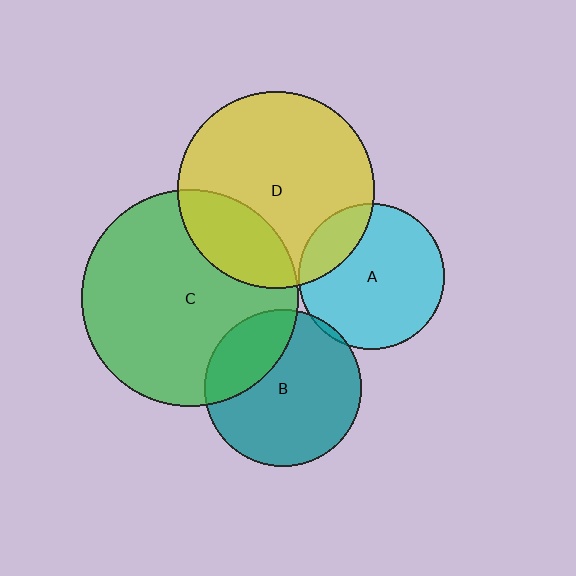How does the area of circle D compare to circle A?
Approximately 1.8 times.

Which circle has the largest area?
Circle C (green).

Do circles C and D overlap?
Yes.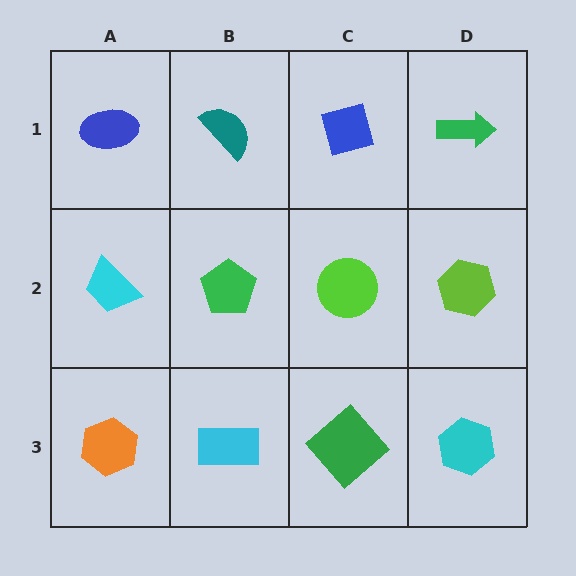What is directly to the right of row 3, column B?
A green diamond.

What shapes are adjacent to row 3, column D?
A lime hexagon (row 2, column D), a green diamond (row 3, column C).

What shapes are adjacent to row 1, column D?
A lime hexagon (row 2, column D), a blue diamond (row 1, column C).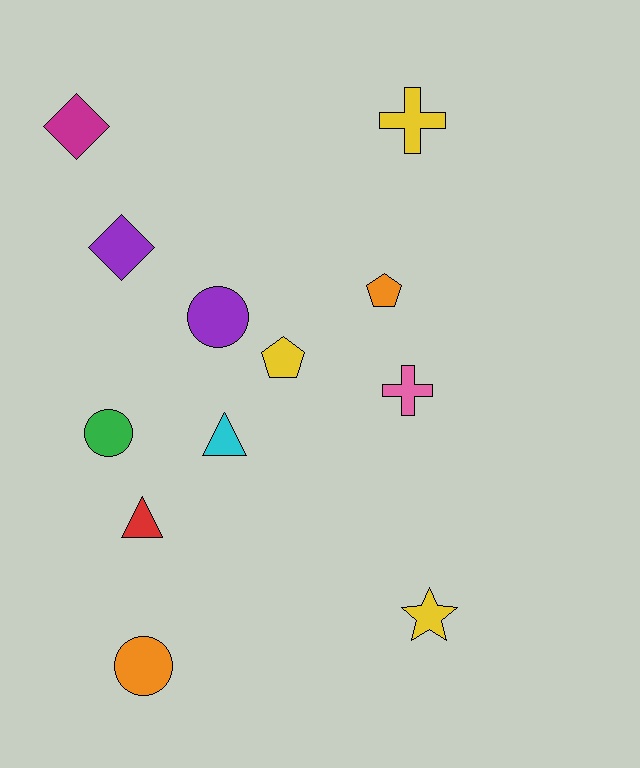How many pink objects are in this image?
There is 1 pink object.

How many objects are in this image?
There are 12 objects.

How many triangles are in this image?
There are 2 triangles.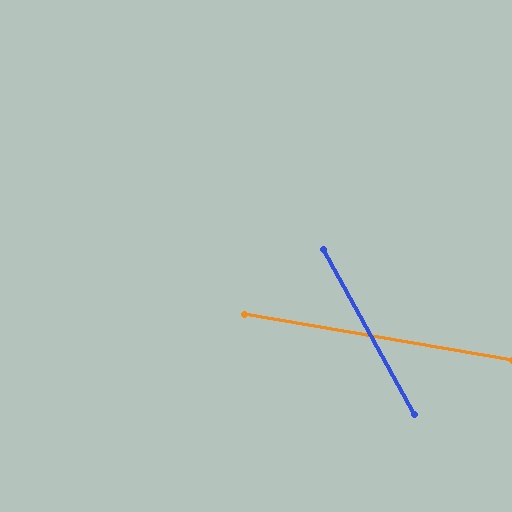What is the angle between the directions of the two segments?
Approximately 51 degrees.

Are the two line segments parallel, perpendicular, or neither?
Neither parallel nor perpendicular — they differ by about 51°.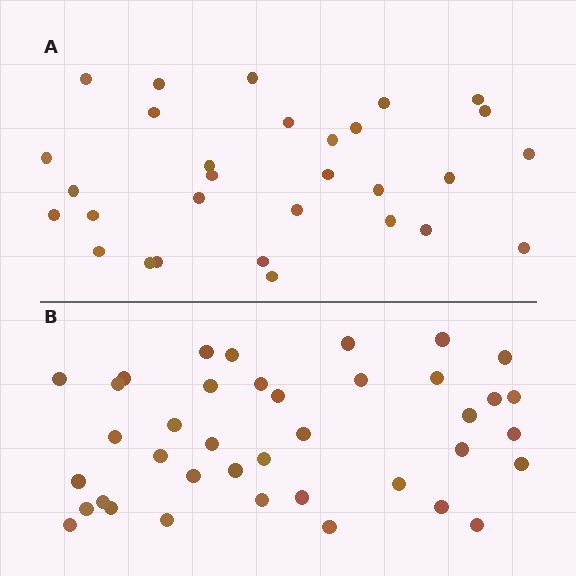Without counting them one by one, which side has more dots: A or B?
Region B (the bottom region) has more dots.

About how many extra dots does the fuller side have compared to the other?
Region B has roughly 8 or so more dots than region A.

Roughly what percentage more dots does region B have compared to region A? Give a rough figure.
About 30% more.